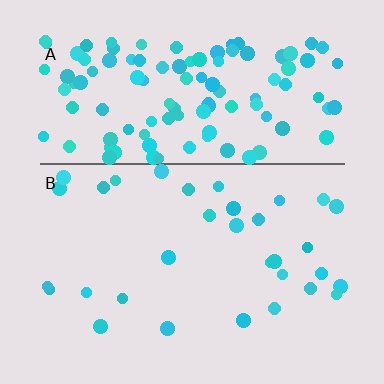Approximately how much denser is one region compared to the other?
Approximately 3.8× — region A over region B.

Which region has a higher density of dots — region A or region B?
A (the top).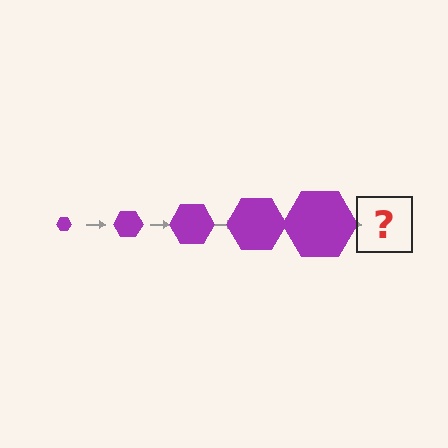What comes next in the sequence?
The next element should be a purple hexagon, larger than the previous one.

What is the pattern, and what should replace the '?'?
The pattern is that the hexagon gets progressively larger each step. The '?' should be a purple hexagon, larger than the previous one.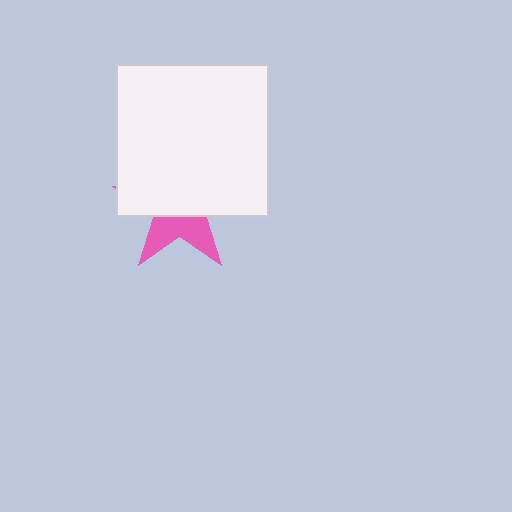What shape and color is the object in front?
The object in front is a white square.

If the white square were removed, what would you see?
You would see the complete pink star.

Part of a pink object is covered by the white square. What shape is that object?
It is a star.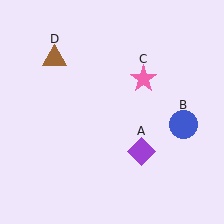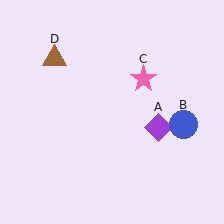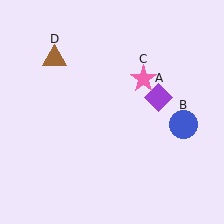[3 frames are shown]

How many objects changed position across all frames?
1 object changed position: purple diamond (object A).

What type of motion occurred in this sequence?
The purple diamond (object A) rotated counterclockwise around the center of the scene.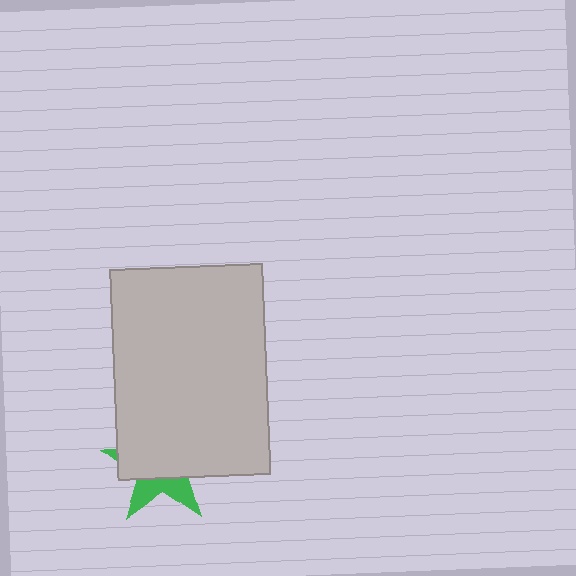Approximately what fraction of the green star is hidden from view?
Roughly 66% of the green star is hidden behind the light gray rectangle.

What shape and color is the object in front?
The object in front is a light gray rectangle.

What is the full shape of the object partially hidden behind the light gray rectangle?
The partially hidden object is a green star.